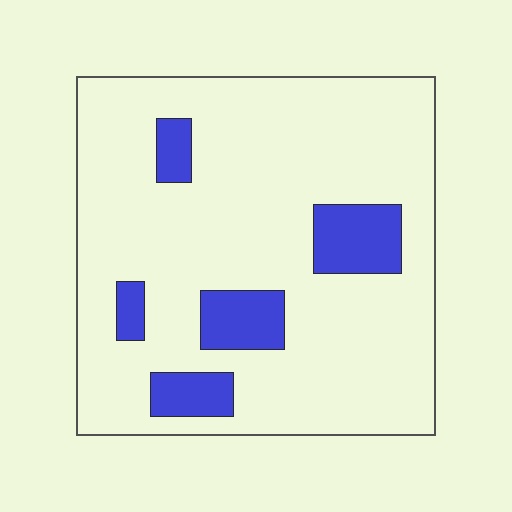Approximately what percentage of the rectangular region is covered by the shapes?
Approximately 15%.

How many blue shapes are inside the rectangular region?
5.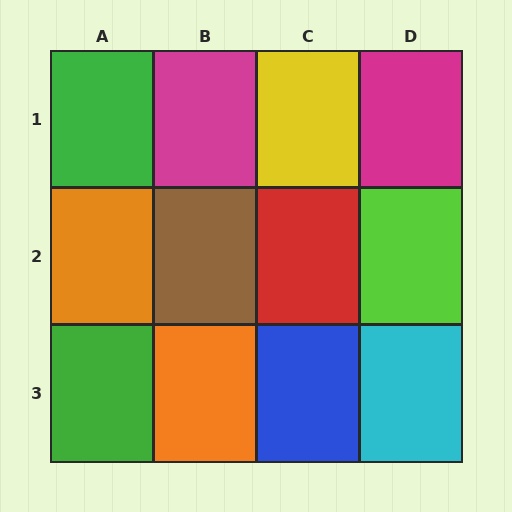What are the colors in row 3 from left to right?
Green, orange, blue, cyan.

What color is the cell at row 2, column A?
Orange.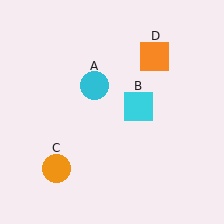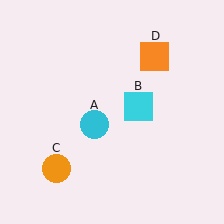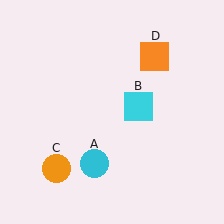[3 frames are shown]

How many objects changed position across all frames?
1 object changed position: cyan circle (object A).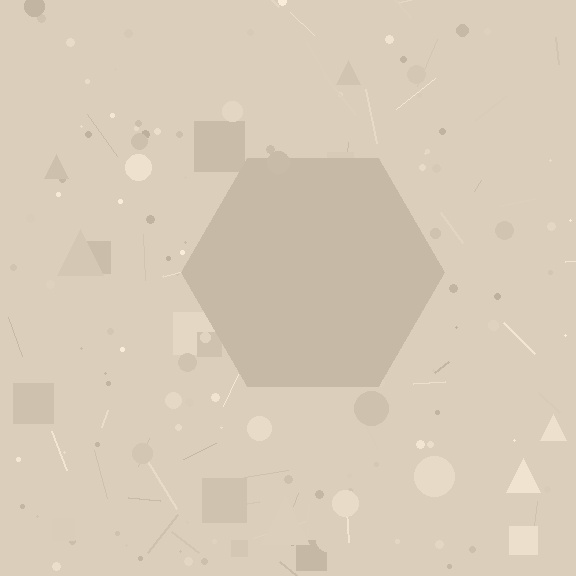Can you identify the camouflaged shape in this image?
The camouflaged shape is a hexagon.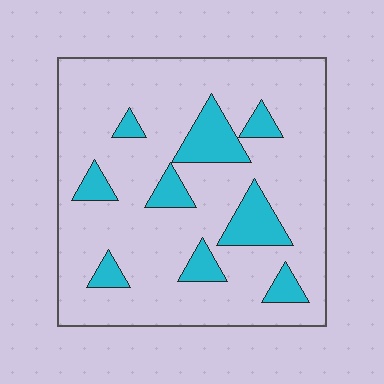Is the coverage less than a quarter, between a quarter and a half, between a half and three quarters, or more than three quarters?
Less than a quarter.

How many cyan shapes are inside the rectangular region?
9.